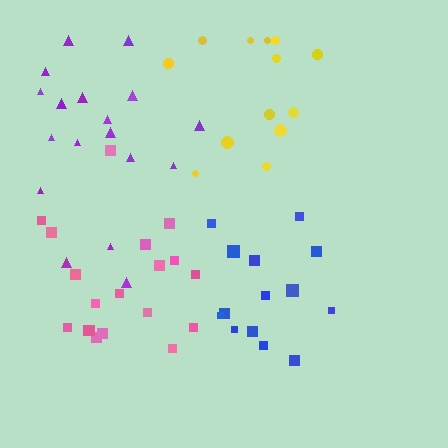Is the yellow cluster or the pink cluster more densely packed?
Pink.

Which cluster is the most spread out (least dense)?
Purple.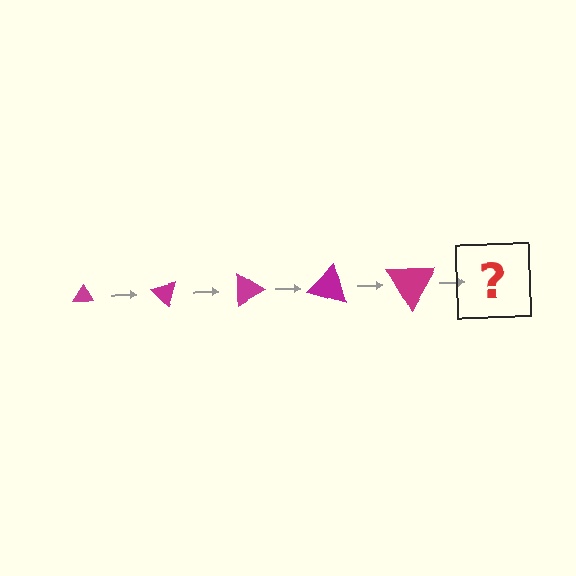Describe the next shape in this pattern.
It should be a triangle, larger than the previous one and rotated 225 degrees from the start.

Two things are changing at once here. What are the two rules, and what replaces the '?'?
The two rules are that the triangle grows larger each step and it rotates 45 degrees each step. The '?' should be a triangle, larger than the previous one and rotated 225 degrees from the start.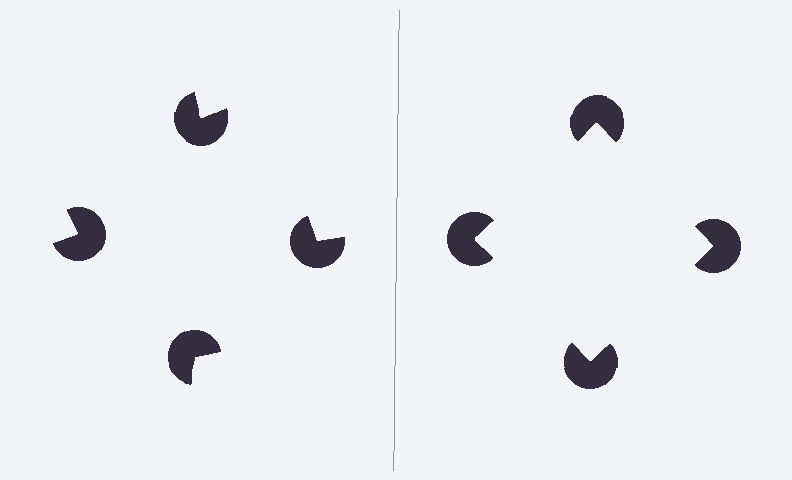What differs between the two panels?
The pac-man discs are positioned identically on both sides; only the wedge orientations differ. On the right they align to a square; on the left they are misaligned.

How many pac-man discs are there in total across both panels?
8 — 4 on each side.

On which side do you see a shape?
An illusory square appears on the right side. On the left side the wedge cuts are rotated, so no coherent shape forms.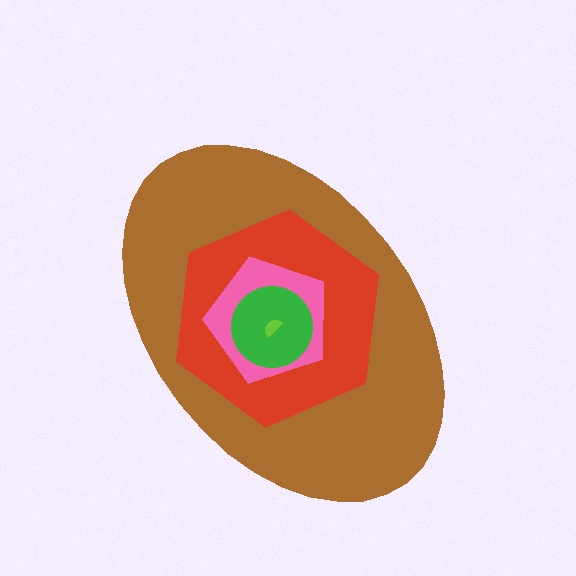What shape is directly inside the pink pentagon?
The green circle.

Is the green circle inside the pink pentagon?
Yes.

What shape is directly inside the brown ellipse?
The red hexagon.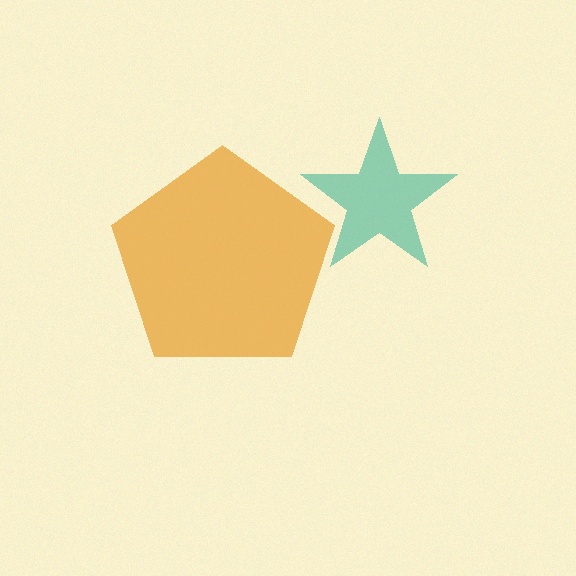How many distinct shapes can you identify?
There are 2 distinct shapes: a teal star, an orange pentagon.